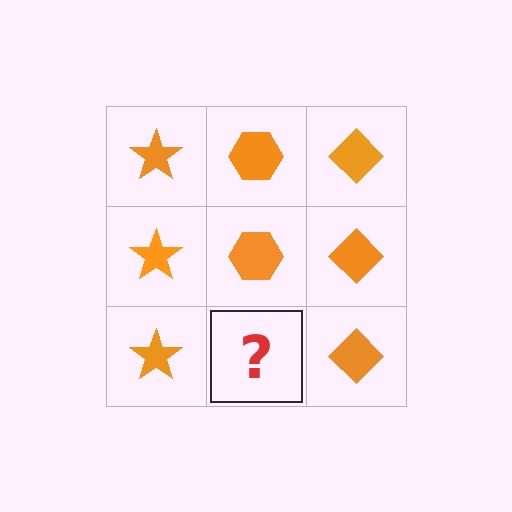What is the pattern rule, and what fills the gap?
The rule is that each column has a consistent shape. The gap should be filled with an orange hexagon.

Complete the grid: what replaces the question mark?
The question mark should be replaced with an orange hexagon.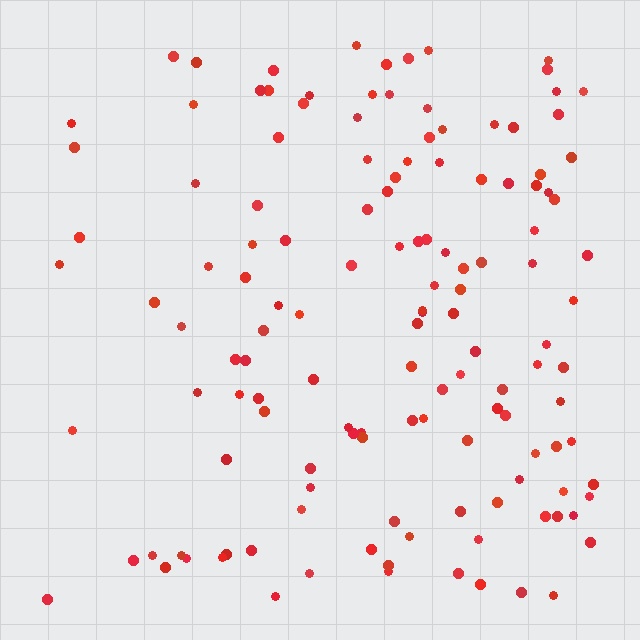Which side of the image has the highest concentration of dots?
The right.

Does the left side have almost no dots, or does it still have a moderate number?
Still a moderate number, just noticeably fewer than the right.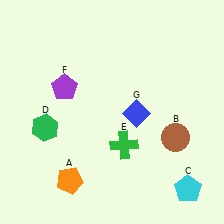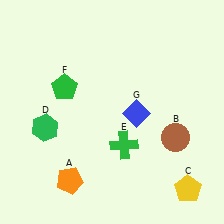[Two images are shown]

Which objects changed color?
C changed from cyan to yellow. F changed from purple to green.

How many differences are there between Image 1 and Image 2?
There are 2 differences between the two images.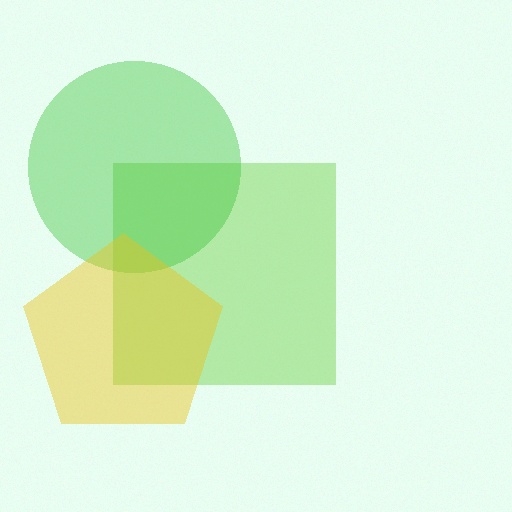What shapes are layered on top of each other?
The layered shapes are: a lime square, a green circle, a yellow pentagon.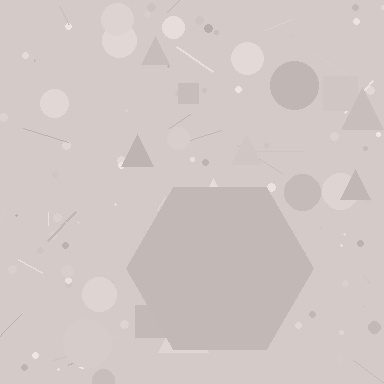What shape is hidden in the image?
A hexagon is hidden in the image.